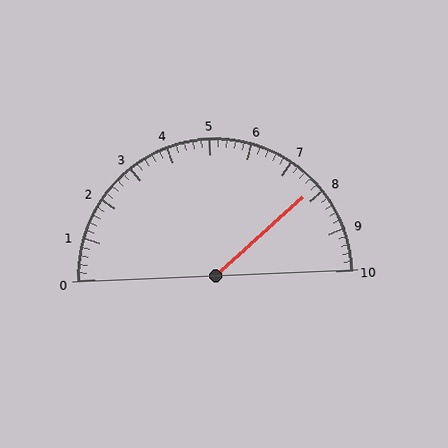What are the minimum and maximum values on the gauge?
The gauge ranges from 0 to 10.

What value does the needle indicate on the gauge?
The needle indicates approximately 7.8.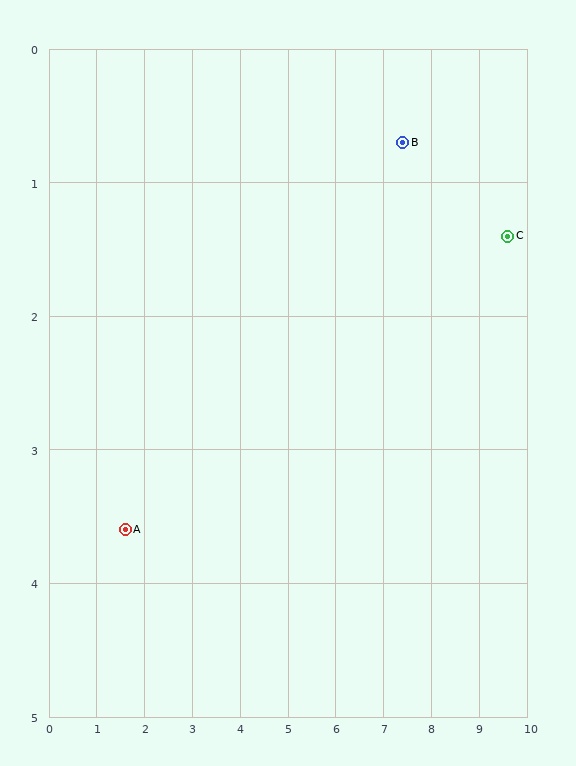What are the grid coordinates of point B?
Point B is at approximately (7.4, 0.7).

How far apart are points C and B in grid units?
Points C and B are about 2.3 grid units apart.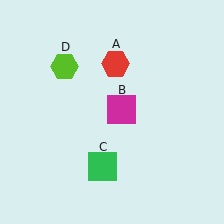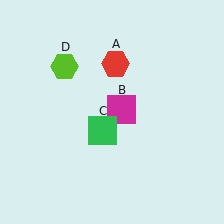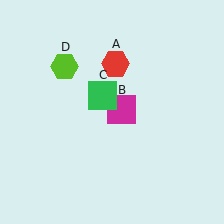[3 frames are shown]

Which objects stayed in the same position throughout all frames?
Red hexagon (object A) and magenta square (object B) and lime hexagon (object D) remained stationary.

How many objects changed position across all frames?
1 object changed position: green square (object C).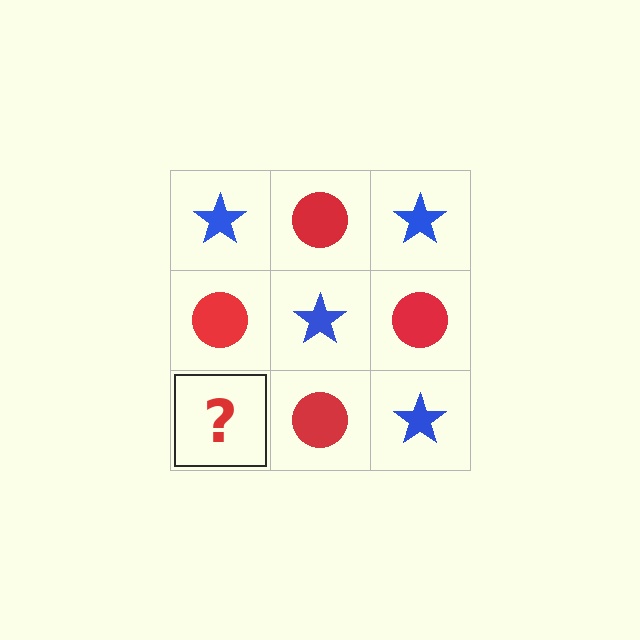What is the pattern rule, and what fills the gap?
The rule is that it alternates blue star and red circle in a checkerboard pattern. The gap should be filled with a blue star.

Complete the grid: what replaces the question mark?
The question mark should be replaced with a blue star.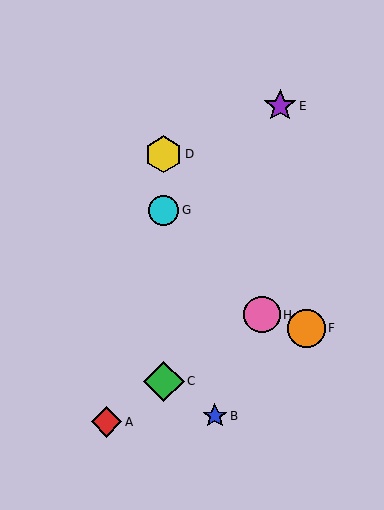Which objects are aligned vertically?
Objects C, D, G are aligned vertically.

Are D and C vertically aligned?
Yes, both are at x≈164.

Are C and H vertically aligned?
No, C is at x≈164 and H is at x≈262.